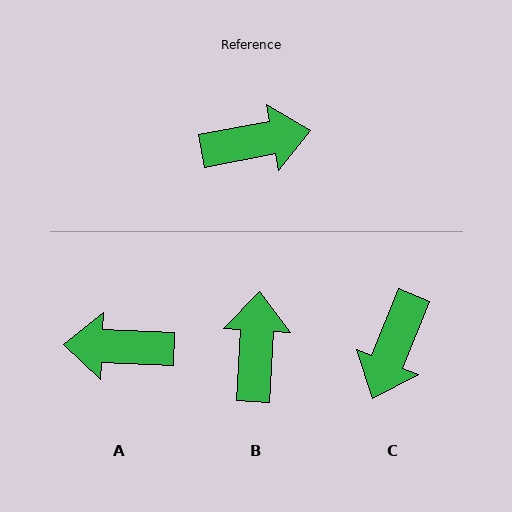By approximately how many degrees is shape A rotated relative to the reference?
Approximately 167 degrees counter-clockwise.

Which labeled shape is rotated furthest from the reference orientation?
A, about 167 degrees away.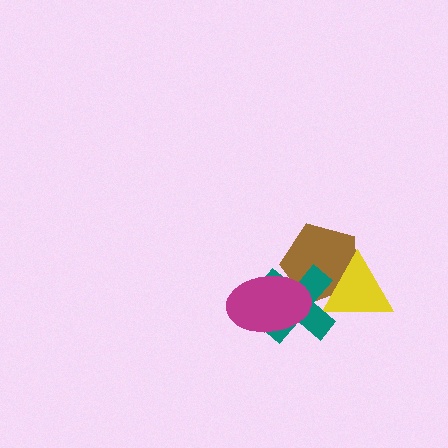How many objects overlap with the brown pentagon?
3 objects overlap with the brown pentagon.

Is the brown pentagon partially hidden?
Yes, it is partially covered by another shape.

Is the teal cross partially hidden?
Yes, it is partially covered by another shape.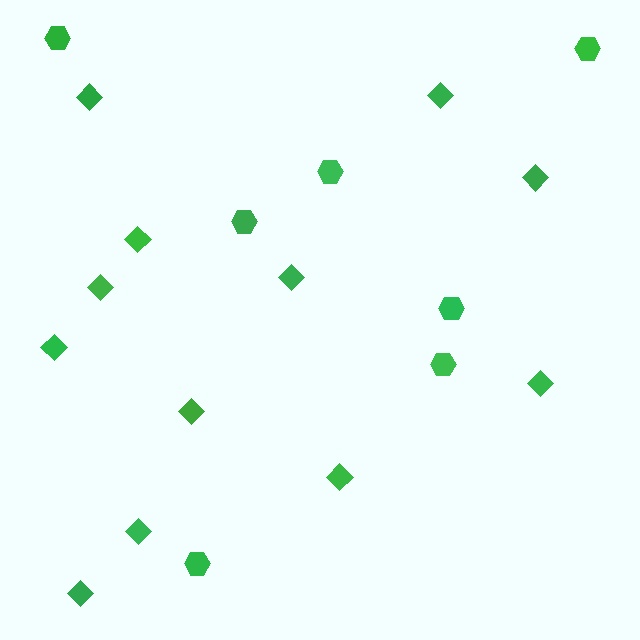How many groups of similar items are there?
There are 2 groups: one group of hexagons (7) and one group of diamonds (12).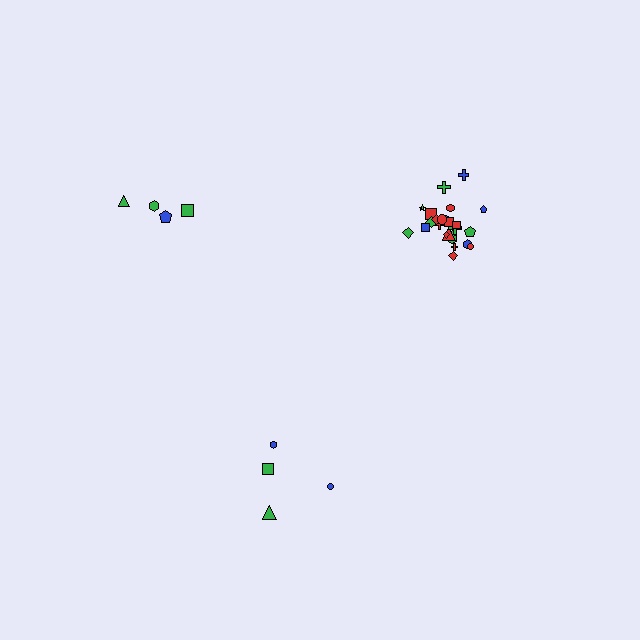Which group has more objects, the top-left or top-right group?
The top-right group.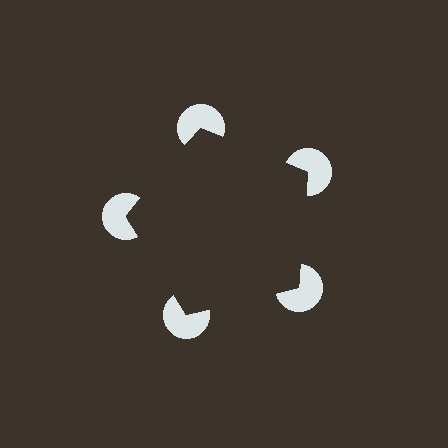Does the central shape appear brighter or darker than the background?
It typically appears slightly darker than the background, even though no actual brightness change is drawn.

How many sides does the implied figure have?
5 sides.